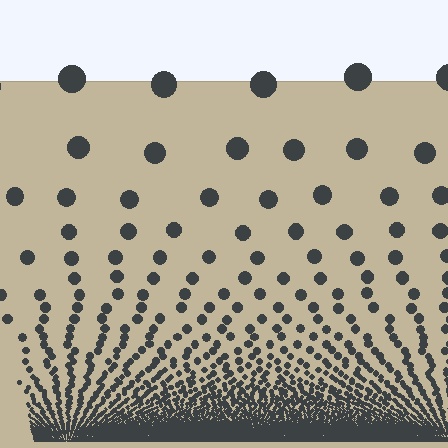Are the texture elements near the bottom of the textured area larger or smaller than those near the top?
Smaller. The gradient is inverted — elements near the bottom are smaller and denser.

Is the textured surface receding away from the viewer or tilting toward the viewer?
The surface appears to tilt toward the viewer. Texture elements get larger and sparser toward the top.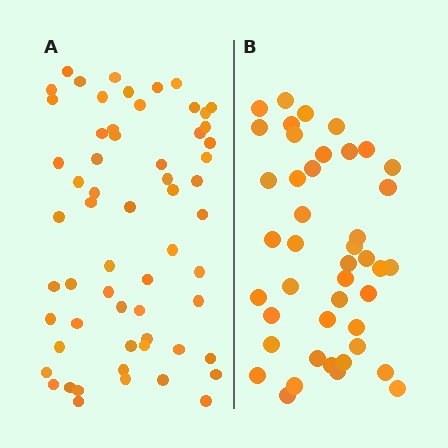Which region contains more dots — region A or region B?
Region A (the left region) has more dots.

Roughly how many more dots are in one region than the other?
Region A has approximately 15 more dots than region B.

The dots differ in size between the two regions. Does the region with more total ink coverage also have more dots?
No. Region B has more total ink coverage because its dots are larger, but region A actually contains more individual dots. Total area can be misleading — the number of items is what matters here.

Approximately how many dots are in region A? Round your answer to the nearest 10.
About 60 dots.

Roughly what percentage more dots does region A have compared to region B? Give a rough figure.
About 40% more.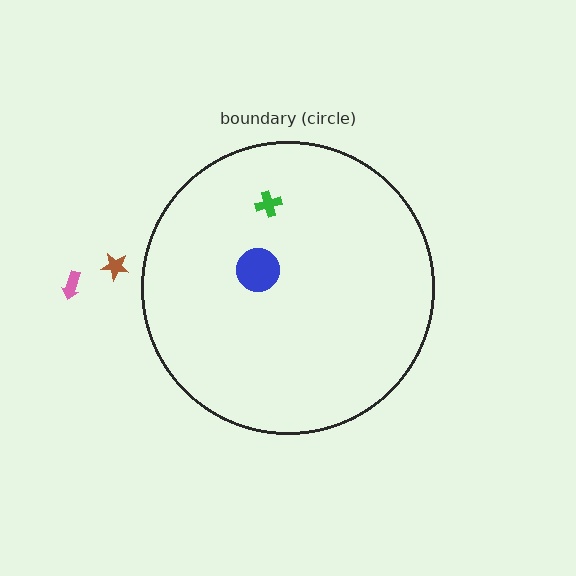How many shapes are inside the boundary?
2 inside, 2 outside.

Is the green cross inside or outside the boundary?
Inside.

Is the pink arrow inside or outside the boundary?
Outside.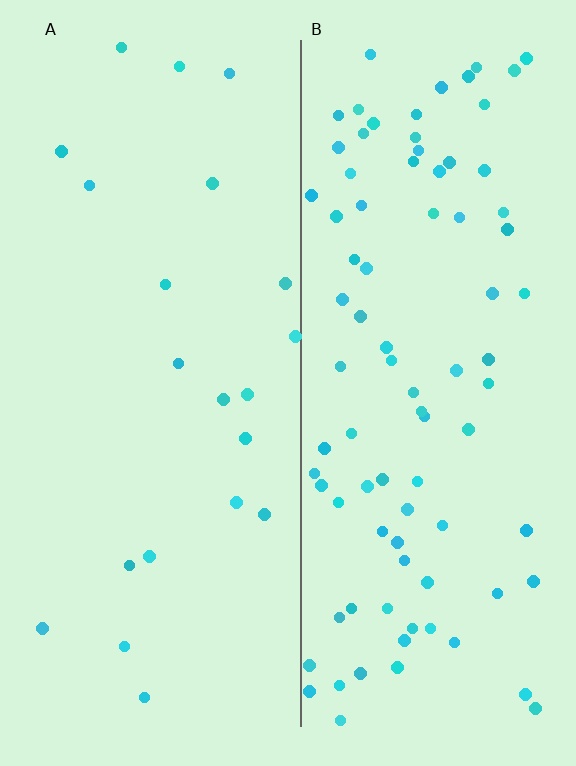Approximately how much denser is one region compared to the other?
Approximately 4.2× — region B over region A.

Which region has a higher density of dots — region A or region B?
B (the right).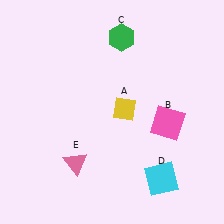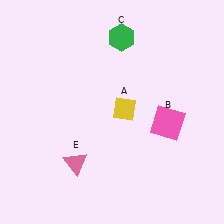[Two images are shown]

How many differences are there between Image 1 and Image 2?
There is 1 difference between the two images.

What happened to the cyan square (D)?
The cyan square (D) was removed in Image 2. It was in the bottom-right area of Image 1.